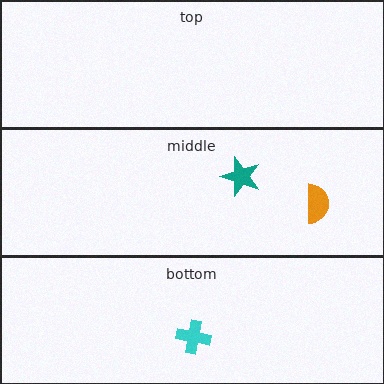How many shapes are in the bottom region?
1.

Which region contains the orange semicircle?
The middle region.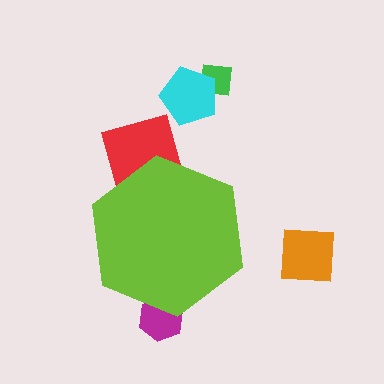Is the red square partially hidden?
Yes, the red square is partially hidden behind the lime hexagon.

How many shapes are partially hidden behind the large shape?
2 shapes are partially hidden.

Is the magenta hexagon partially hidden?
Yes, the magenta hexagon is partially hidden behind the lime hexagon.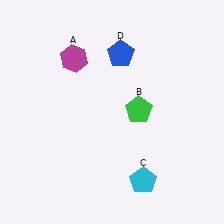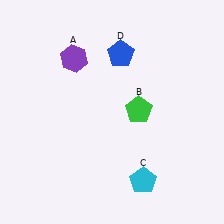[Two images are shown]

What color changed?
The hexagon (A) changed from magenta in Image 1 to purple in Image 2.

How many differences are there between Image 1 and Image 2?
There is 1 difference between the two images.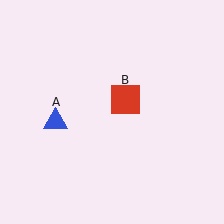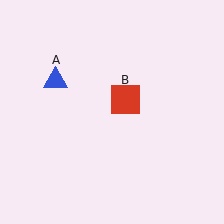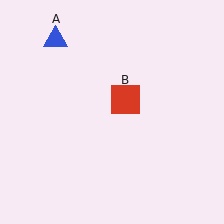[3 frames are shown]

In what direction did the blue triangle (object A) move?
The blue triangle (object A) moved up.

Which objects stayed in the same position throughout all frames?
Red square (object B) remained stationary.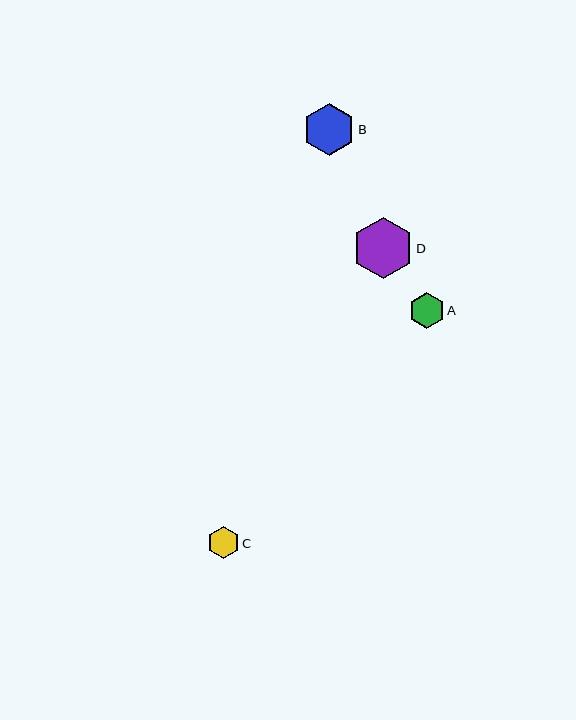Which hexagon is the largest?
Hexagon D is the largest with a size of approximately 61 pixels.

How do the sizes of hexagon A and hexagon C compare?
Hexagon A and hexagon C are approximately the same size.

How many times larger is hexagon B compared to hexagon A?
Hexagon B is approximately 1.4 times the size of hexagon A.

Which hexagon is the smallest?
Hexagon C is the smallest with a size of approximately 33 pixels.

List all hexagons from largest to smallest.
From largest to smallest: D, B, A, C.